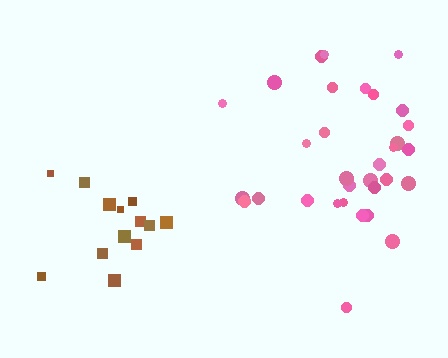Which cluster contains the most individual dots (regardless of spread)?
Pink (33).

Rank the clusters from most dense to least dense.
brown, pink.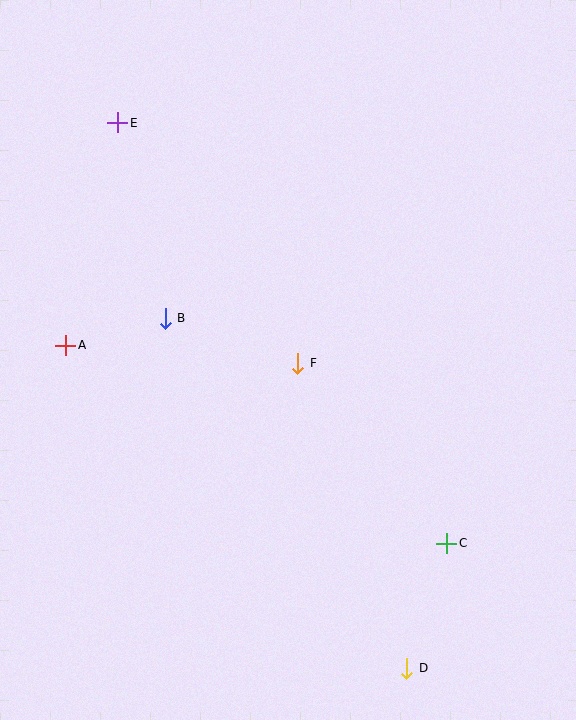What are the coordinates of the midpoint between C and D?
The midpoint between C and D is at (427, 606).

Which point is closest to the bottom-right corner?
Point D is closest to the bottom-right corner.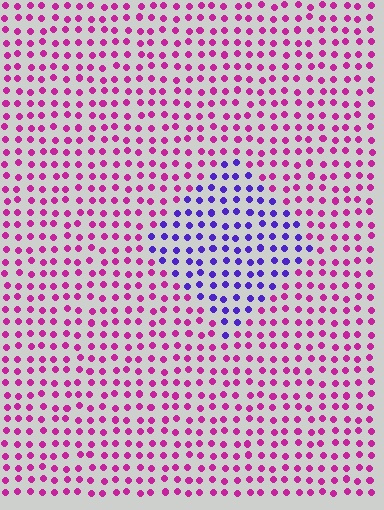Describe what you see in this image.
The image is filled with small magenta elements in a uniform arrangement. A diamond-shaped region is visible where the elements are tinted to a slightly different hue, forming a subtle color boundary.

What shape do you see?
I see a diamond.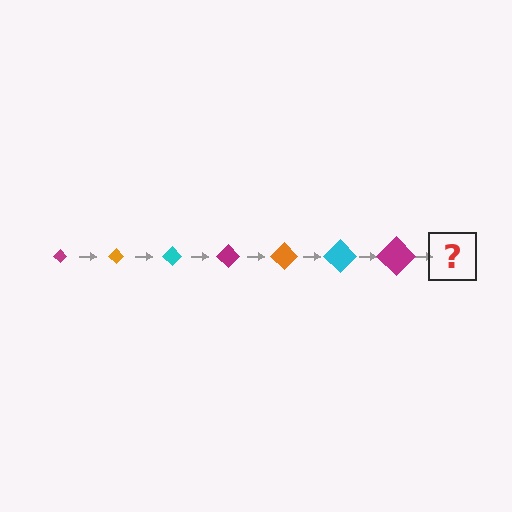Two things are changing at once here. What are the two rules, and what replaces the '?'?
The two rules are that the diamond grows larger each step and the color cycles through magenta, orange, and cyan. The '?' should be an orange diamond, larger than the previous one.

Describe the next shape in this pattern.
It should be an orange diamond, larger than the previous one.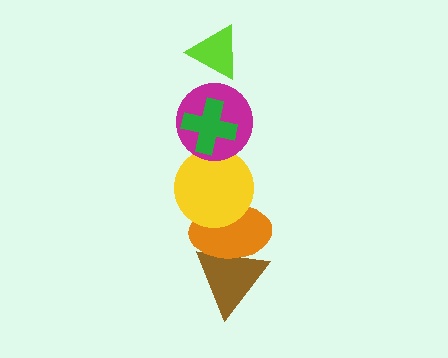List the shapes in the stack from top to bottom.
From top to bottom: the lime triangle, the green cross, the magenta circle, the yellow circle, the orange ellipse, the brown triangle.